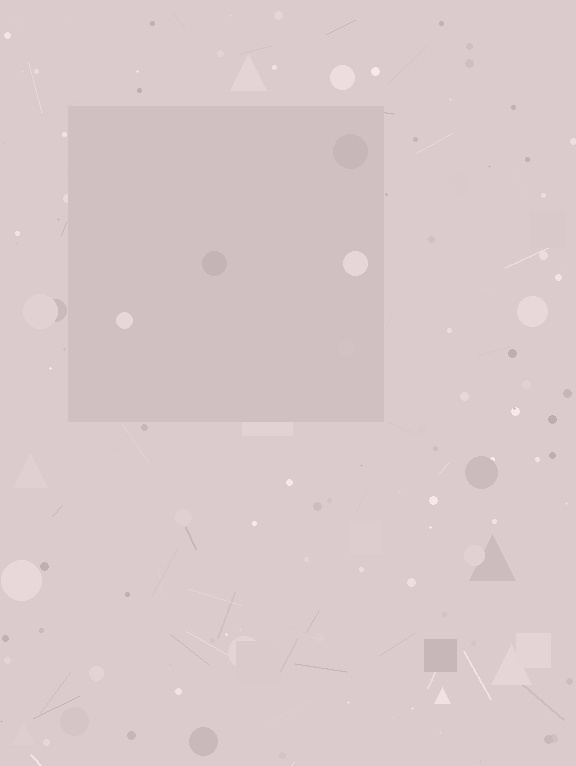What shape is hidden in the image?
A square is hidden in the image.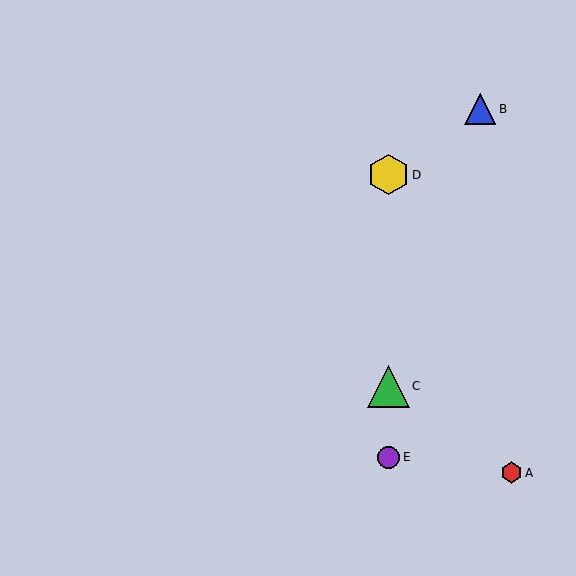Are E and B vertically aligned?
No, E is at x≈389 and B is at x≈480.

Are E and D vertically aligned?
Yes, both are at x≈389.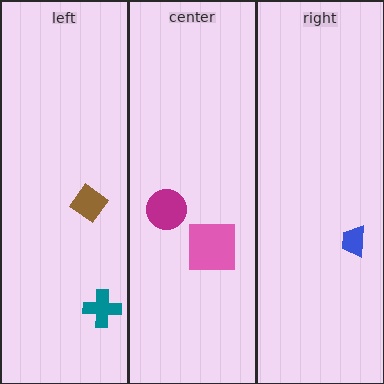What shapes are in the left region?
The teal cross, the brown diamond.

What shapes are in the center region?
The magenta circle, the pink square.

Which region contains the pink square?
The center region.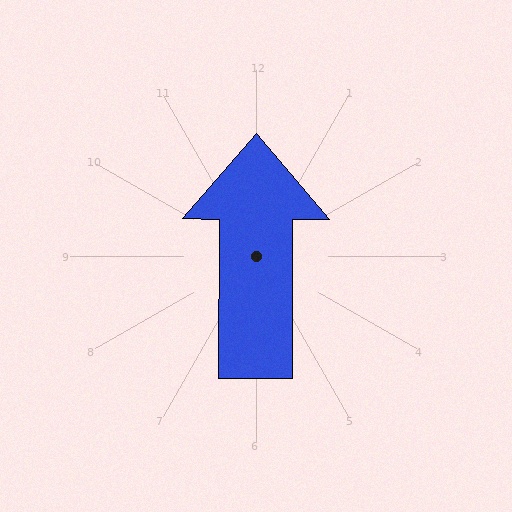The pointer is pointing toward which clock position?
Roughly 12 o'clock.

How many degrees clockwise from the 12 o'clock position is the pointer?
Approximately 0 degrees.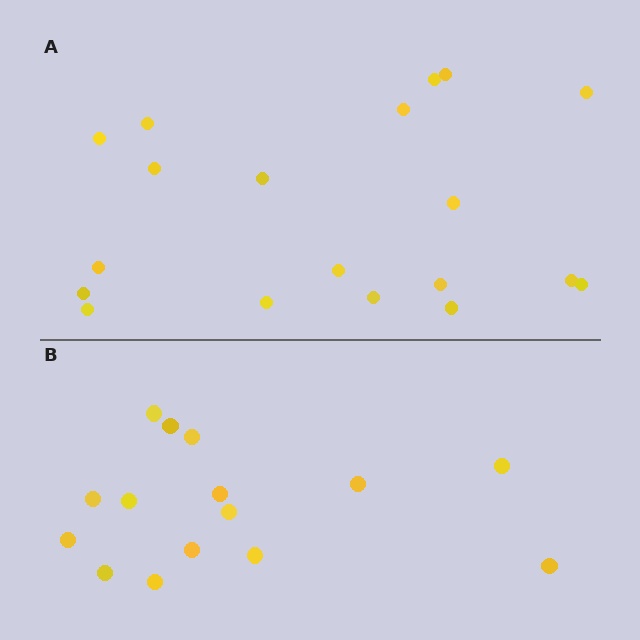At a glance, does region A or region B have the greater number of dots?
Region A (the top region) has more dots.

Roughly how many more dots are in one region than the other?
Region A has about 4 more dots than region B.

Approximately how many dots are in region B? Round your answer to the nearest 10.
About 20 dots. (The exact count is 15, which rounds to 20.)